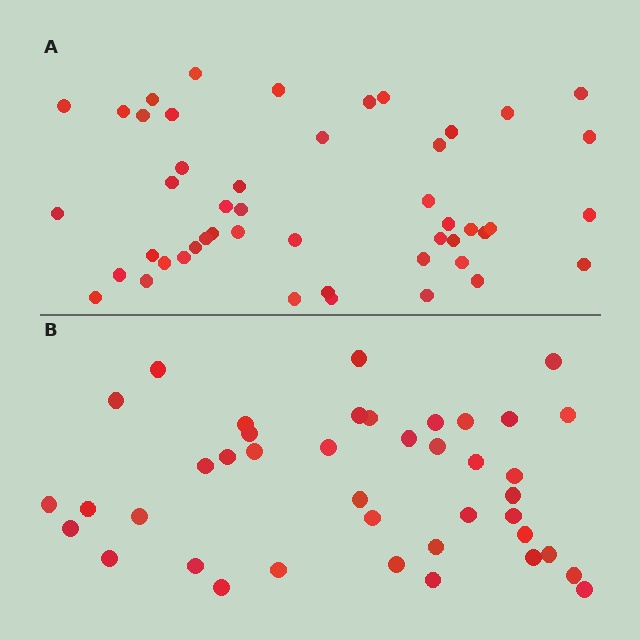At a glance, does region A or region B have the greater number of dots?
Region A (the top region) has more dots.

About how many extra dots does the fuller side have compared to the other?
Region A has roughly 8 or so more dots than region B.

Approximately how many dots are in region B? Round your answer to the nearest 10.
About 40 dots. (The exact count is 41, which rounds to 40.)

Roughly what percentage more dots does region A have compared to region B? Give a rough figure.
About 15% more.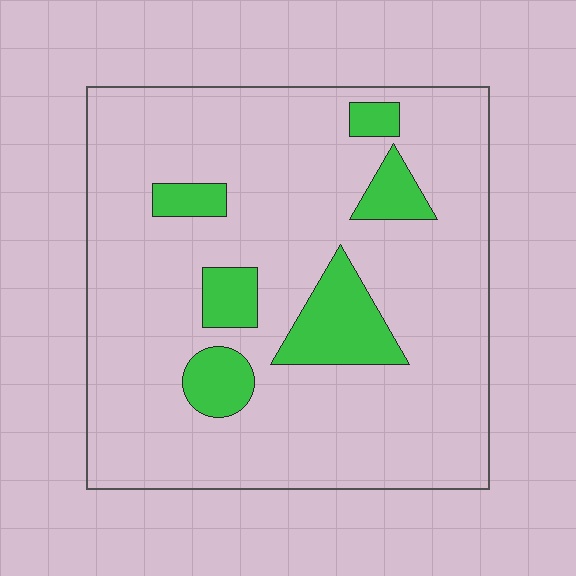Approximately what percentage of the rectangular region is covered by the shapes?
Approximately 15%.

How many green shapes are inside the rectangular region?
6.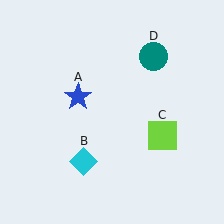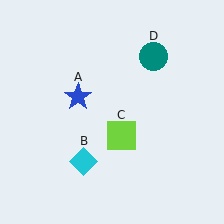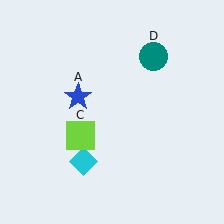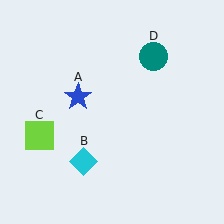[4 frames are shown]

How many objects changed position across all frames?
1 object changed position: lime square (object C).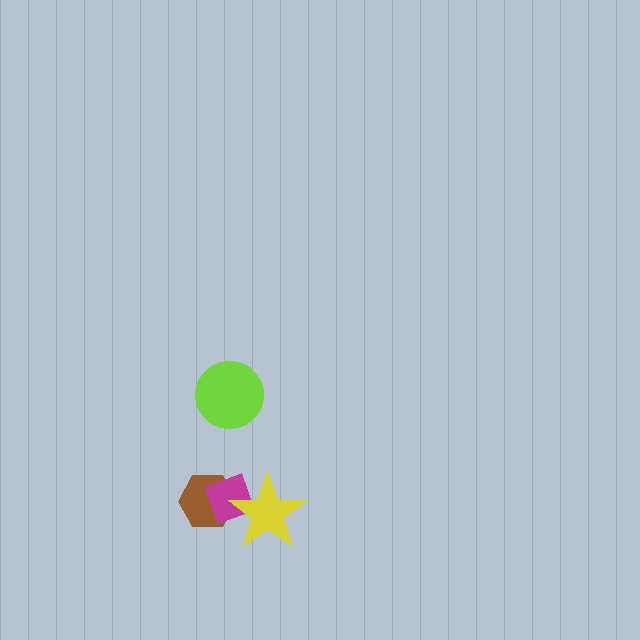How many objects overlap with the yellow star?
2 objects overlap with the yellow star.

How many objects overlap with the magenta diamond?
2 objects overlap with the magenta diamond.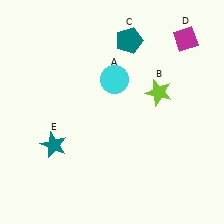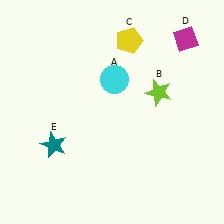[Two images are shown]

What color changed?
The pentagon (C) changed from teal in Image 1 to yellow in Image 2.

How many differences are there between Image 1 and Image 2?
There is 1 difference between the two images.